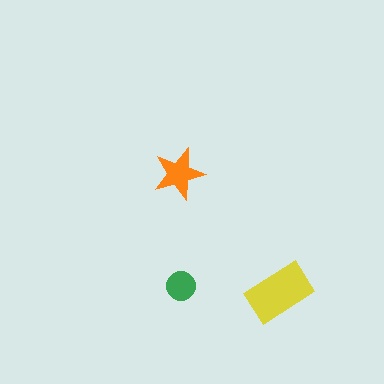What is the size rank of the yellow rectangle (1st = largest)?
1st.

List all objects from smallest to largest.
The green circle, the orange star, the yellow rectangle.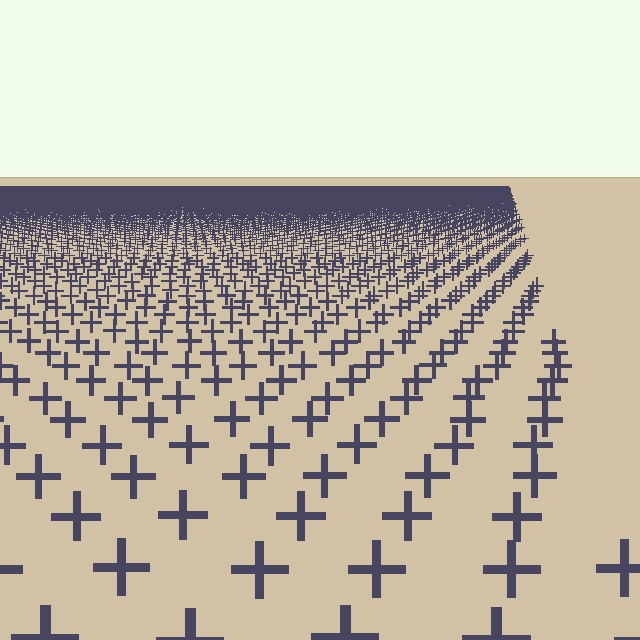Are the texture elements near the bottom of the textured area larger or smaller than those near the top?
Larger. Near the bottom, elements are closer to the viewer and appear at a bigger on-screen size.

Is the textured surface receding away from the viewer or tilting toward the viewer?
The surface is receding away from the viewer. Texture elements get smaller and denser toward the top.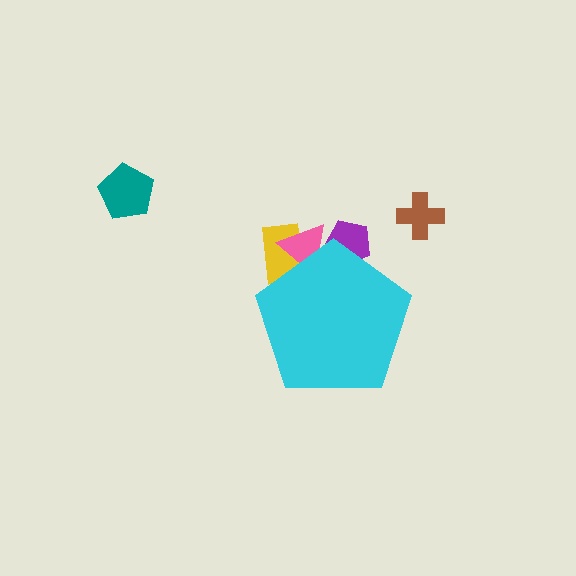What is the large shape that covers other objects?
A cyan pentagon.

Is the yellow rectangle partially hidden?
Yes, the yellow rectangle is partially hidden behind the cyan pentagon.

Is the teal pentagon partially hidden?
No, the teal pentagon is fully visible.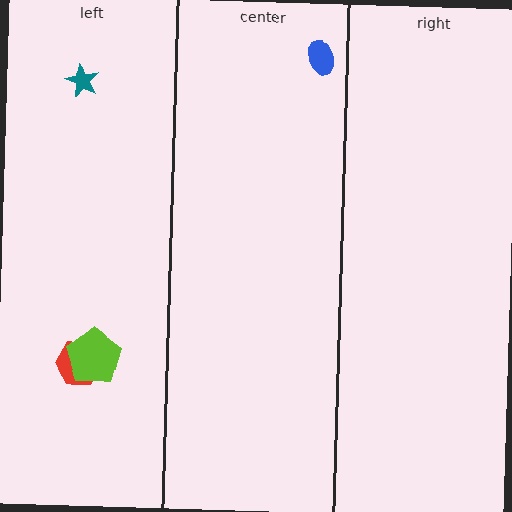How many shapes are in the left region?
3.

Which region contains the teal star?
The left region.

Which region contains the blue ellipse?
The center region.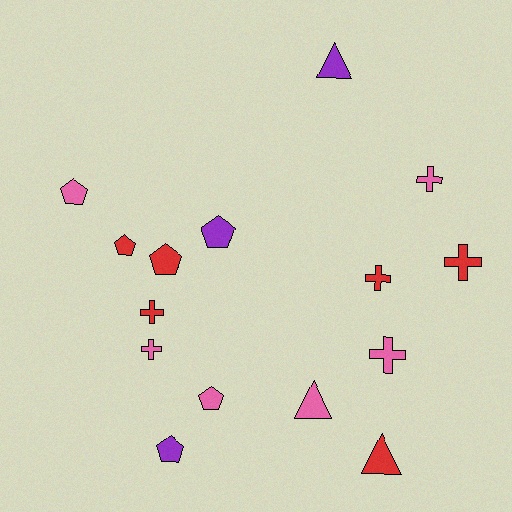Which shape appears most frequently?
Pentagon, with 6 objects.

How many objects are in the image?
There are 15 objects.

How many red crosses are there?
There are 3 red crosses.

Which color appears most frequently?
Pink, with 6 objects.